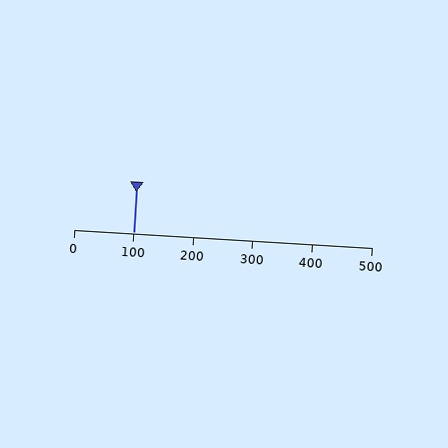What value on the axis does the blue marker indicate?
The marker indicates approximately 100.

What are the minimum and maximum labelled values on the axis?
The axis runs from 0 to 500.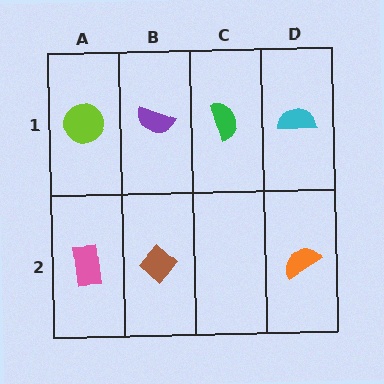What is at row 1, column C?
A green semicircle.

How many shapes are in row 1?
4 shapes.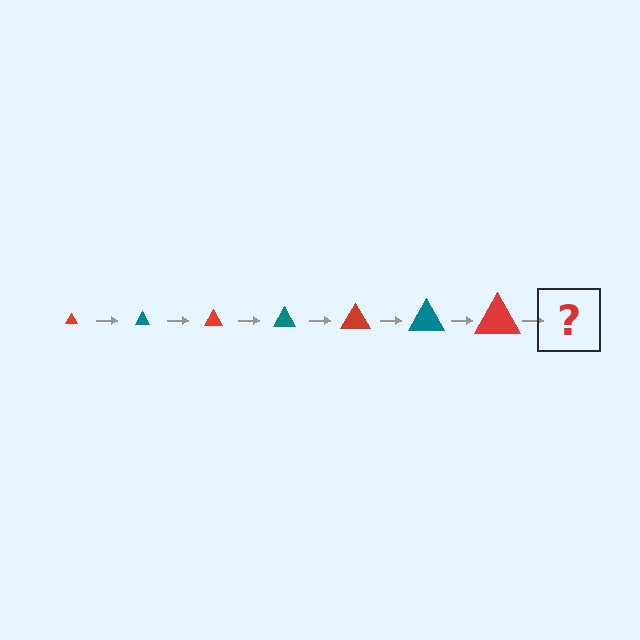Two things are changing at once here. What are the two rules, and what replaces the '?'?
The two rules are that the triangle grows larger each step and the color cycles through red and teal. The '?' should be a teal triangle, larger than the previous one.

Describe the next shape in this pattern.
It should be a teal triangle, larger than the previous one.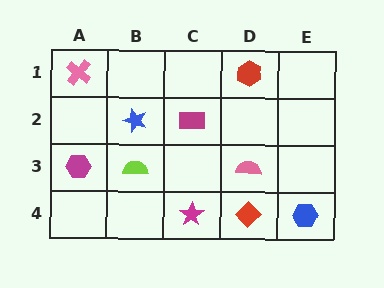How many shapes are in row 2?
2 shapes.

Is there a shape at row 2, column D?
No, that cell is empty.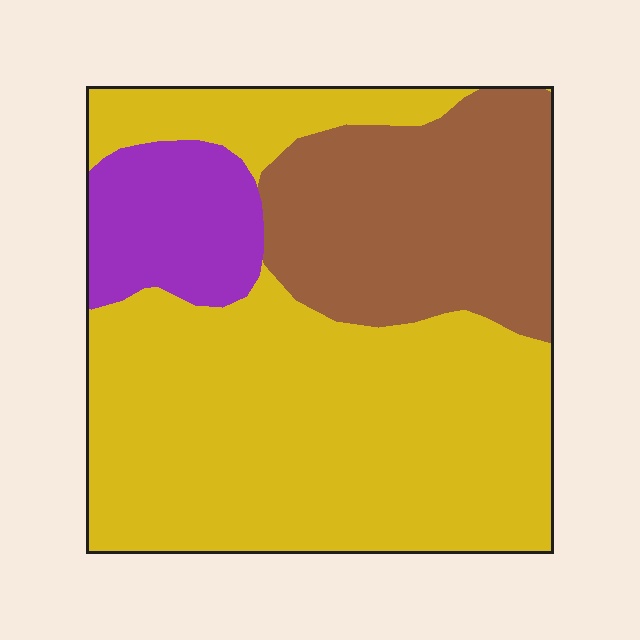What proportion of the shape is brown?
Brown covers about 25% of the shape.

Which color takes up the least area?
Purple, at roughly 10%.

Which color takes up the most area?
Yellow, at roughly 60%.